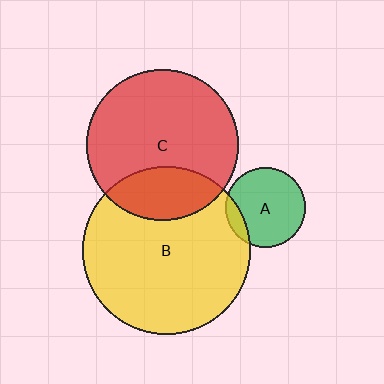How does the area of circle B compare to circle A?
Approximately 4.4 times.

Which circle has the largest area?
Circle B (yellow).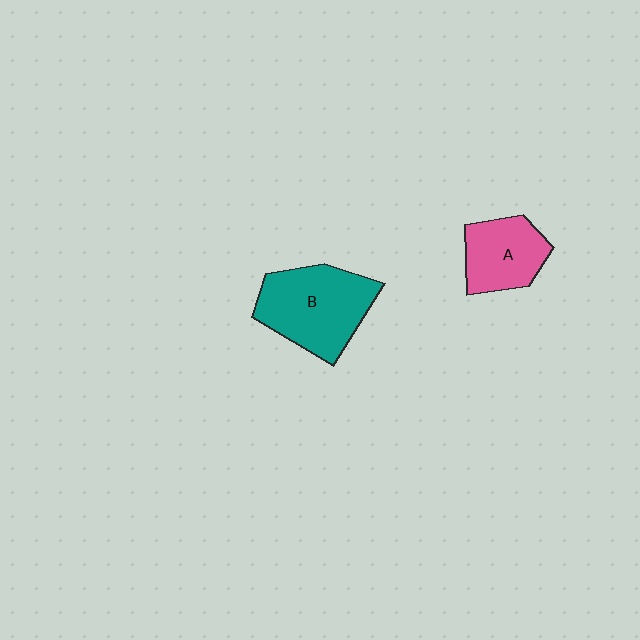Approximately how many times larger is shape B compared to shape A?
Approximately 1.5 times.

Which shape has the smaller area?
Shape A (pink).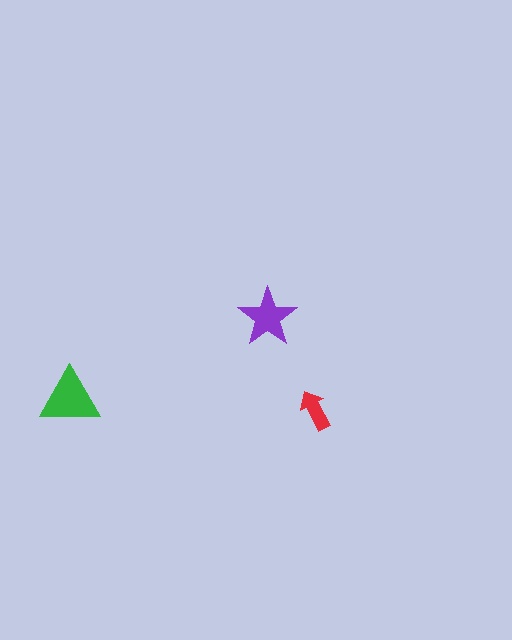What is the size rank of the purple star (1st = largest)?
2nd.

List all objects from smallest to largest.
The red arrow, the purple star, the green triangle.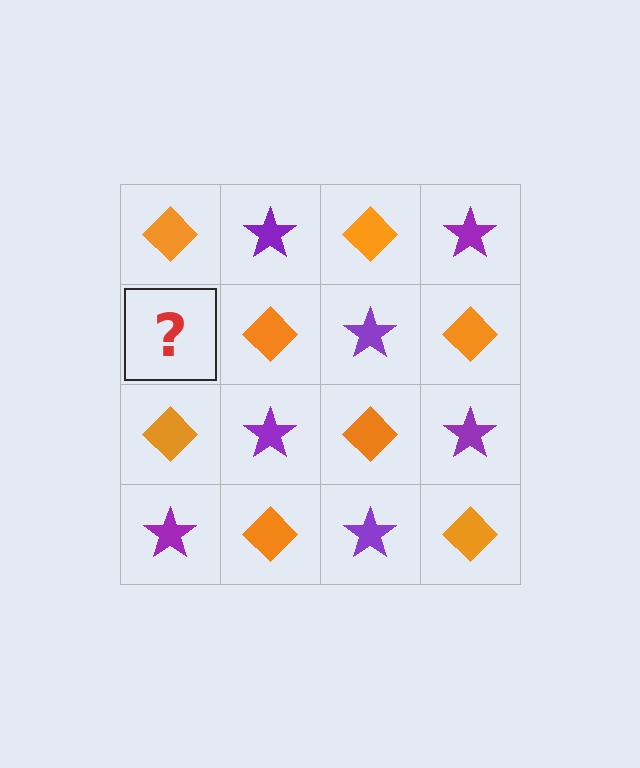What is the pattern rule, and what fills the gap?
The rule is that it alternates orange diamond and purple star in a checkerboard pattern. The gap should be filled with a purple star.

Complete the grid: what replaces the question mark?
The question mark should be replaced with a purple star.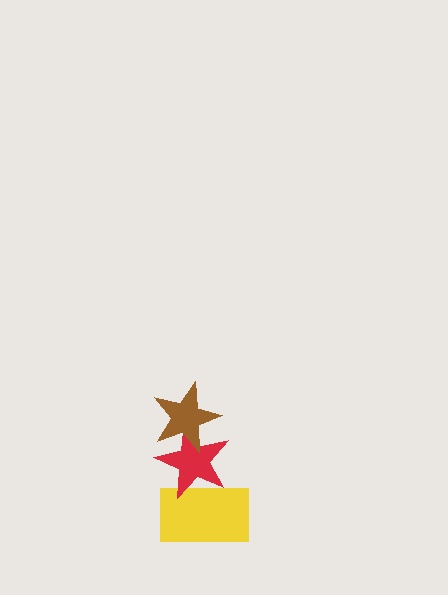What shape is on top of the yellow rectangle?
The red star is on top of the yellow rectangle.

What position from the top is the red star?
The red star is 2nd from the top.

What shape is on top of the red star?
The brown star is on top of the red star.